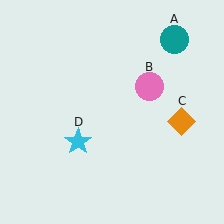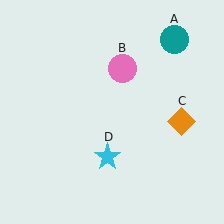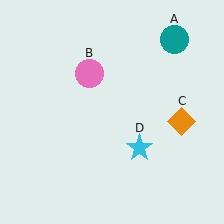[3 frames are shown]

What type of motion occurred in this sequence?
The pink circle (object B), cyan star (object D) rotated counterclockwise around the center of the scene.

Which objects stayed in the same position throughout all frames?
Teal circle (object A) and orange diamond (object C) remained stationary.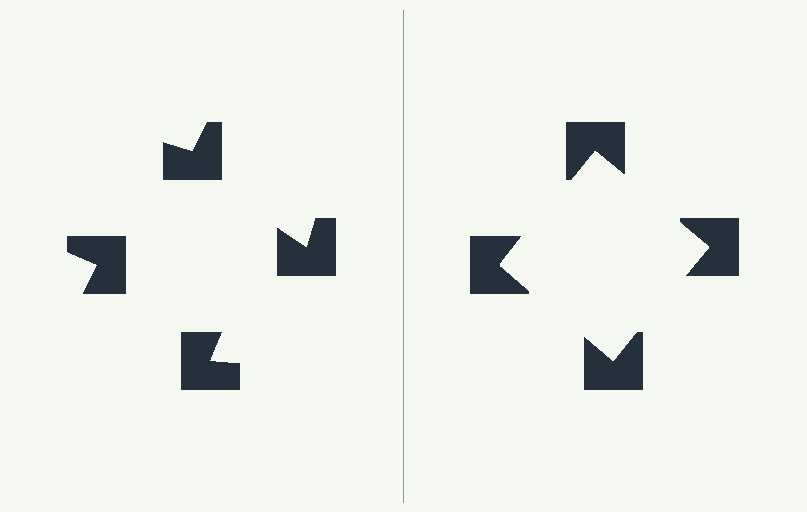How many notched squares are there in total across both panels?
8 — 4 on each side.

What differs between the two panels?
The notched squares are positioned identically on both sides; only the wedge orientations differ. On the right they align to a square; on the left they are misaligned.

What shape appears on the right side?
An illusory square.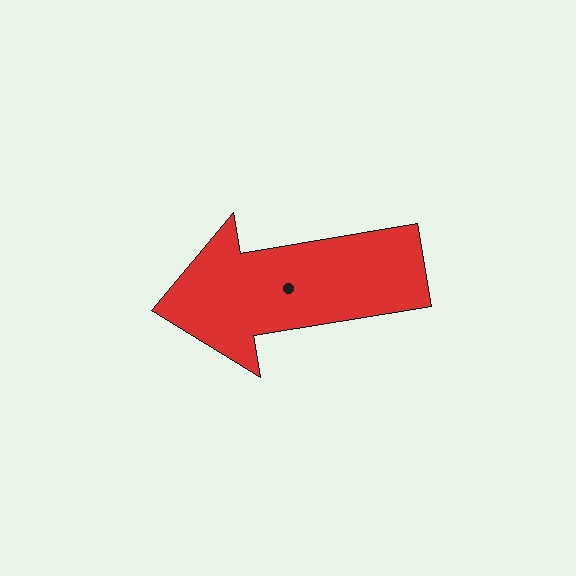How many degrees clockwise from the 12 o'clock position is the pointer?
Approximately 260 degrees.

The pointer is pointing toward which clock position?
Roughly 9 o'clock.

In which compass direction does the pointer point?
West.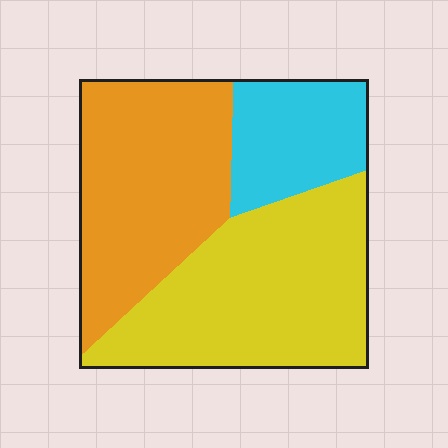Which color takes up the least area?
Cyan, at roughly 20%.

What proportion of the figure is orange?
Orange takes up about three eighths (3/8) of the figure.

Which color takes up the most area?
Yellow, at roughly 45%.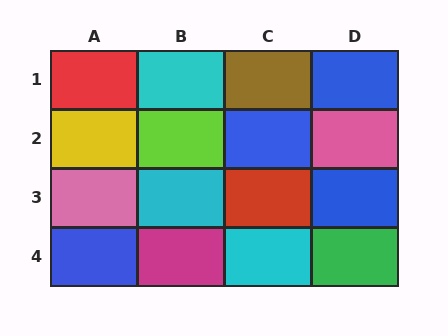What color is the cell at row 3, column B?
Cyan.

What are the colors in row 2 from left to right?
Yellow, lime, blue, pink.